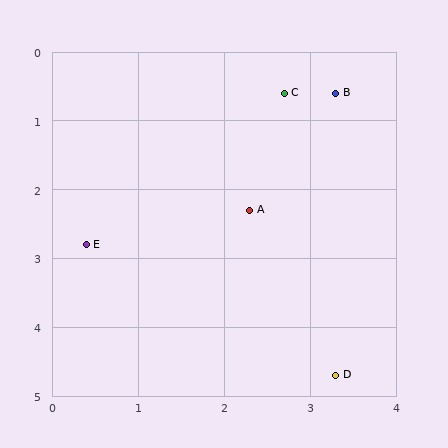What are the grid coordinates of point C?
Point C is at approximately (2.7, 0.6).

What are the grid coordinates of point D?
Point D is at approximately (3.3, 4.7).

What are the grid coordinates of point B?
Point B is at approximately (3.3, 0.6).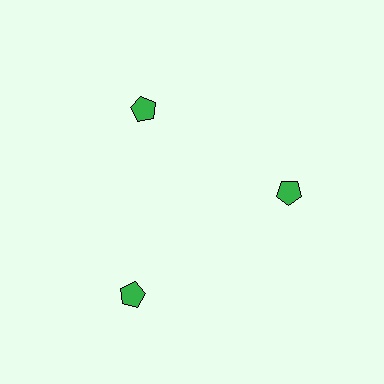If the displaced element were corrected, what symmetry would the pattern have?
It would have 3-fold rotational symmetry — the pattern would map onto itself every 120 degrees.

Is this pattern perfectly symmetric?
No. The 3 green pentagons are arranged in a ring, but one element near the 7 o'clock position is pushed outward from the center, breaking the 3-fold rotational symmetry.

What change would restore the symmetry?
The symmetry would be restored by moving it inward, back onto the ring so that all 3 pentagons sit at equal angles and equal distance from the center.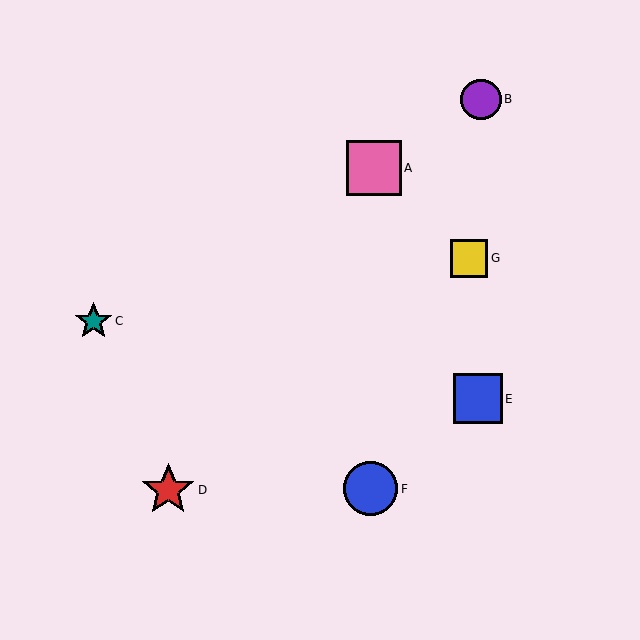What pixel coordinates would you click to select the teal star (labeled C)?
Click at (94, 321) to select the teal star C.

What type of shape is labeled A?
Shape A is a pink square.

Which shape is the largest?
The pink square (labeled A) is the largest.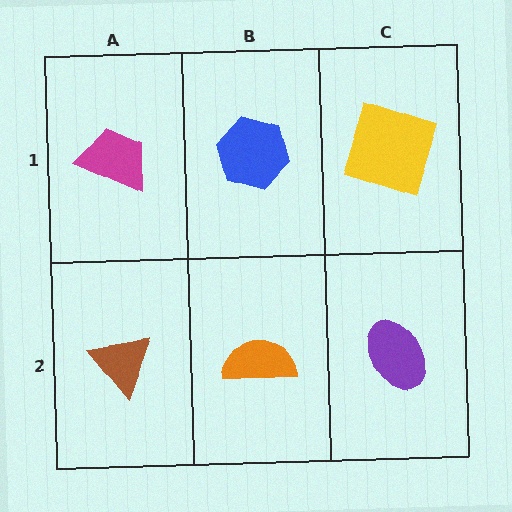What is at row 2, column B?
An orange semicircle.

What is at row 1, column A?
A magenta trapezoid.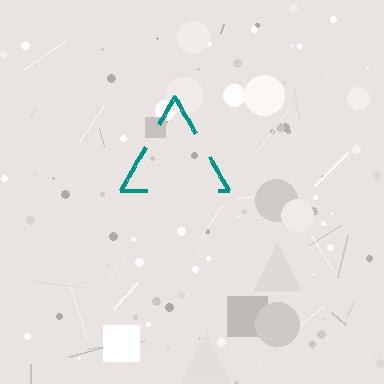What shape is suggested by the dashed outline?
The dashed outline suggests a triangle.